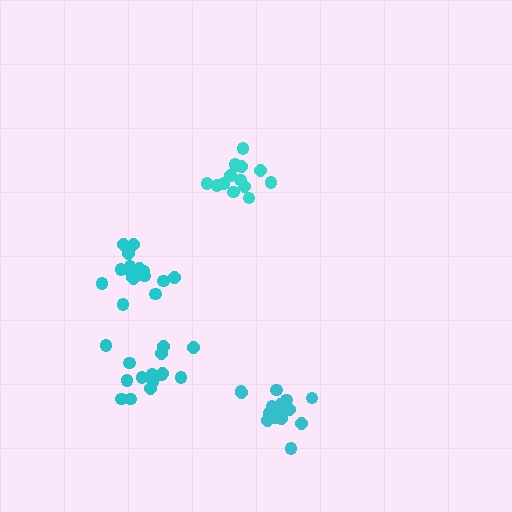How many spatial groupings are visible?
There are 4 spatial groupings.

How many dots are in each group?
Group 1: 14 dots, Group 2: 18 dots, Group 3: 15 dots, Group 4: 17 dots (64 total).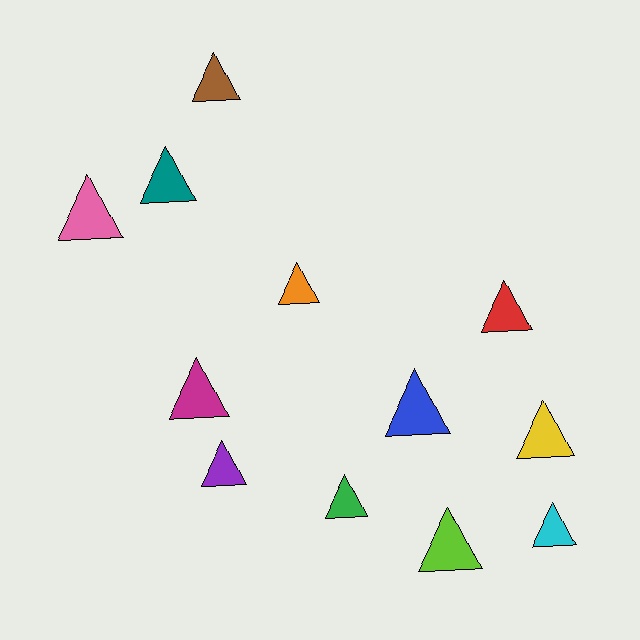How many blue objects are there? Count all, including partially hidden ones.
There is 1 blue object.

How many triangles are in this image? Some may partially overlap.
There are 12 triangles.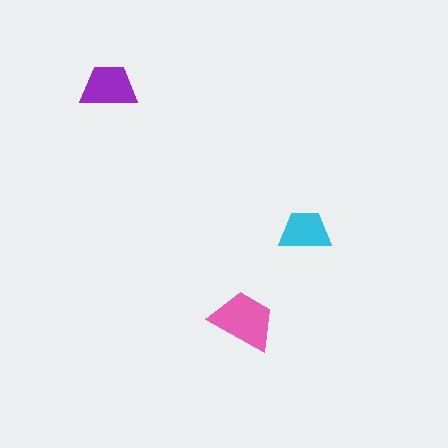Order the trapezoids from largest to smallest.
the pink one, the purple one, the cyan one.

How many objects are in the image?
There are 3 objects in the image.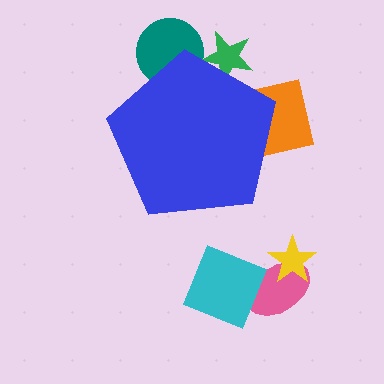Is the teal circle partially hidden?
Yes, the teal circle is partially hidden behind the blue pentagon.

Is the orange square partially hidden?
Yes, the orange square is partially hidden behind the blue pentagon.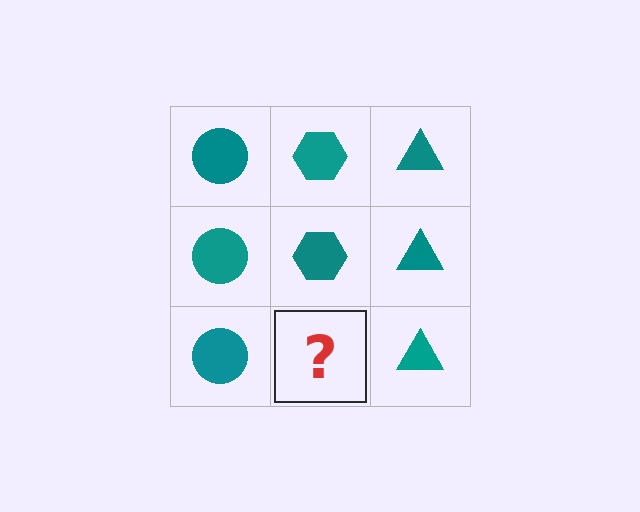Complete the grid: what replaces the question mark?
The question mark should be replaced with a teal hexagon.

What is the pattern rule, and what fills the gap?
The rule is that each column has a consistent shape. The gap should be filled with a teal hexagon.